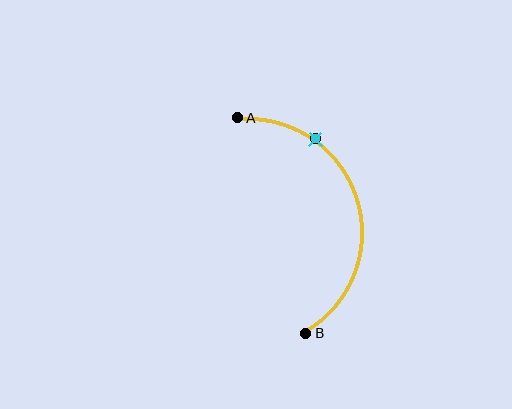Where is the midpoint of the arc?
The arc midpoint is the point on the curve farthest from the straight line joining A and B. It sits to the right of that line.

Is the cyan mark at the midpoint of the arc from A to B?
No. The cyan mark lies on the arc but is closer to endpoint A. The arc midpoint would be at the point on the curve equidistant along the arc from both A and B.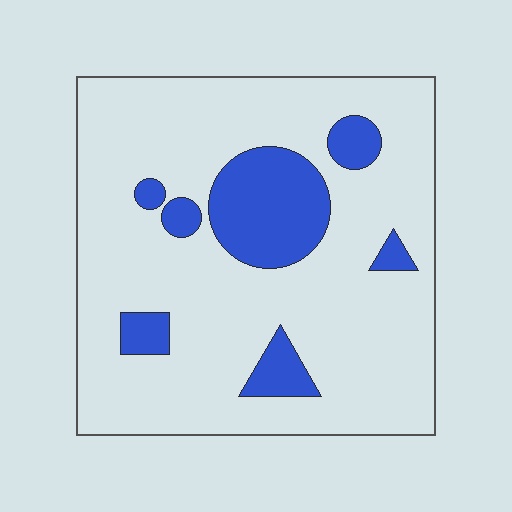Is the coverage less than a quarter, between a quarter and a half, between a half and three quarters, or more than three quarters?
Less than a quarter.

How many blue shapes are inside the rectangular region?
7.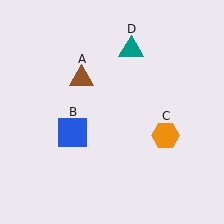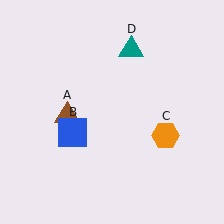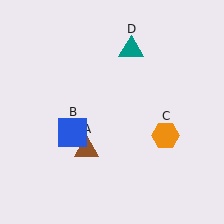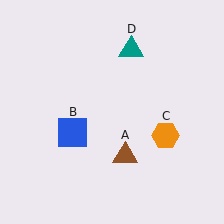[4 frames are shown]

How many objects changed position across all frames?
1 object changed position: brown triangle (object A).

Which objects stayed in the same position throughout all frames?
Blue square (object B) and orange hexagon (object C) and teal triangle (object D) remained stationary.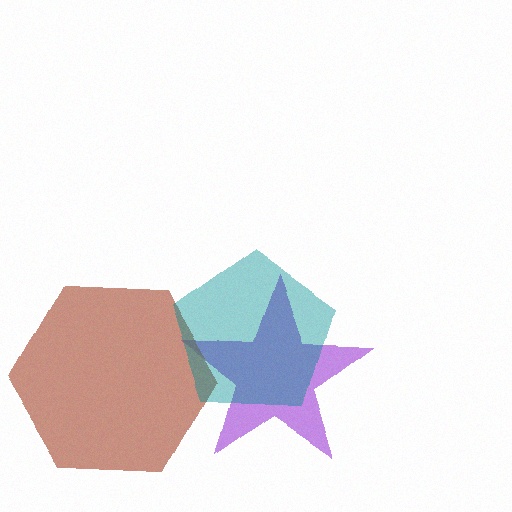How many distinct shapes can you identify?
There are 3 distinct shapes: a purple star, a brown hexagon, a teal pentagon.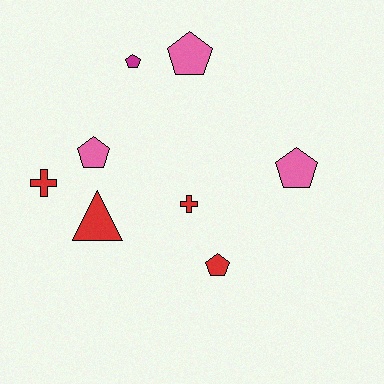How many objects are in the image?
There are 8 objects.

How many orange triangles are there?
There are no orange triangles.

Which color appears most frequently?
Red, with 4 objects.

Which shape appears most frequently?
Pentagon, with 5 objects.